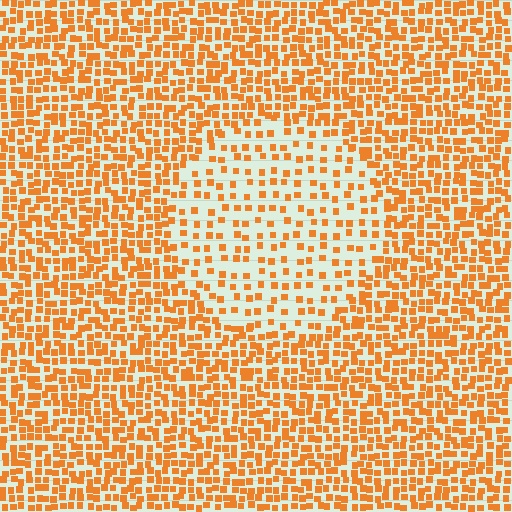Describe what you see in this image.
The image contains small orange elements arranged at two different densities. A circle-shaped region is visible where the elements are less densely packed than the surrounding area.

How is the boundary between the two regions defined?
The boundary is defined by a change in element density (approximately 2.2x ratio). All elements are the same color, size, and shape.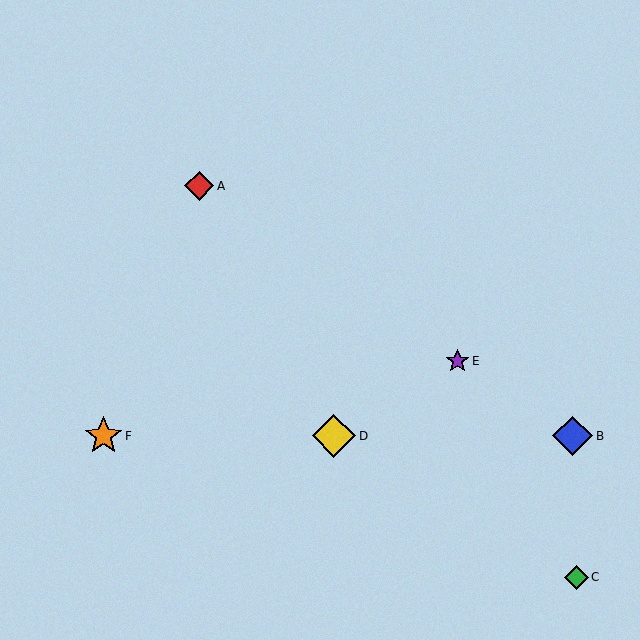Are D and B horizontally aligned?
Yes, both are at y≈436.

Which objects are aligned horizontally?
Objects B, D, F are aligned horizontally.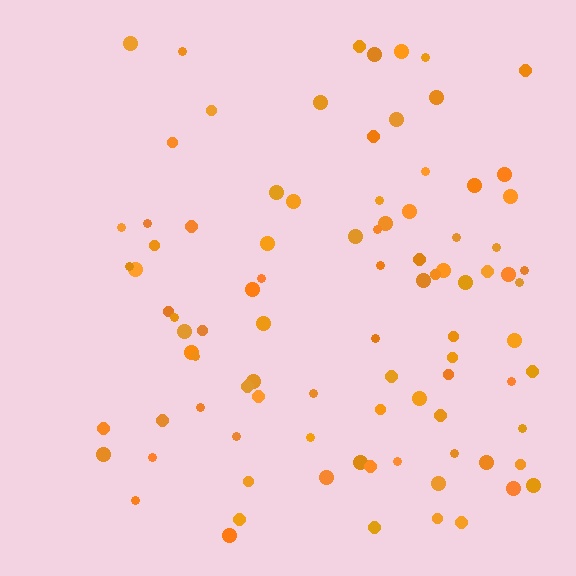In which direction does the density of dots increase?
From left to right, with the right side densest.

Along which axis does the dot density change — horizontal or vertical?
Horizontal.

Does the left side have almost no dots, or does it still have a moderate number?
Still a moderate number, just noticeably fewer than the right.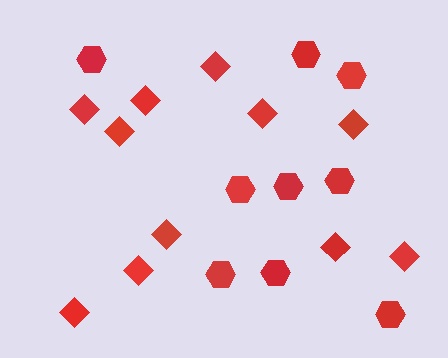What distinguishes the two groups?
There are 2 groups: one group of diamonds (11) and one group of hexagons (9).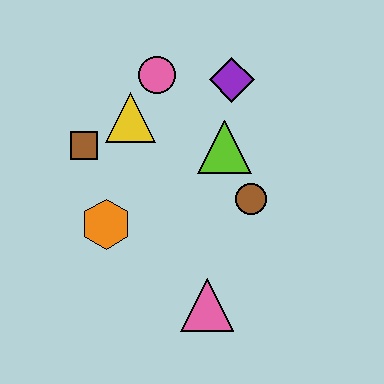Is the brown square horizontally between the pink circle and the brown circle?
No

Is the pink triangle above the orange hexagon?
No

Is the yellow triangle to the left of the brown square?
No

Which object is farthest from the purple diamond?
The pink triangle is farthest from the purple diamond.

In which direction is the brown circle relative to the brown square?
The brown circle is to the right of the brown square.